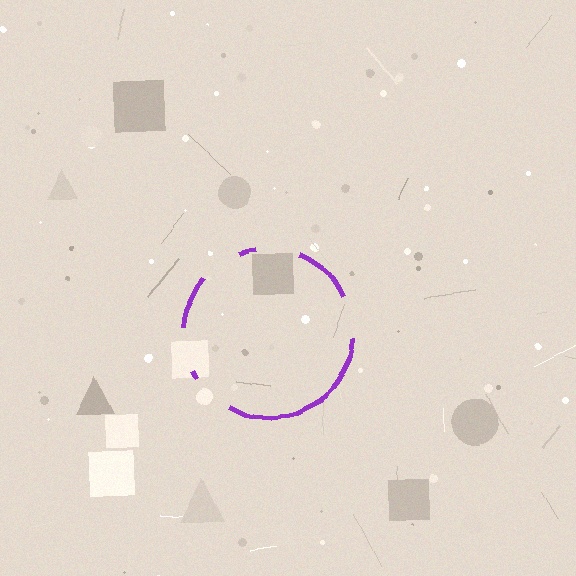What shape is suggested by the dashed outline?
The dashed outline suggests a circle.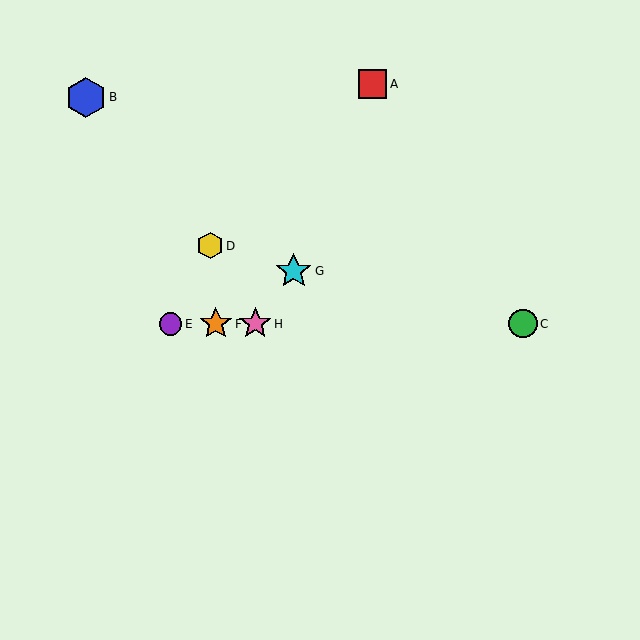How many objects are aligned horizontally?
4 objects (C, E, F, H) are aligned horizontally.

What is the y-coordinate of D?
Object D is at y≈246.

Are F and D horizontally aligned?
No, F is at y≈324 and D is at y≈246.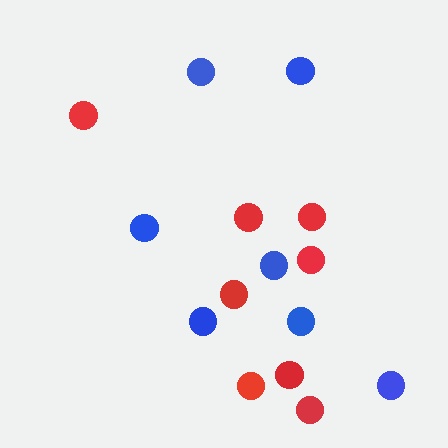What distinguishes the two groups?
There are 2 groups: one group of blue circles (7) and one group of red circles (8).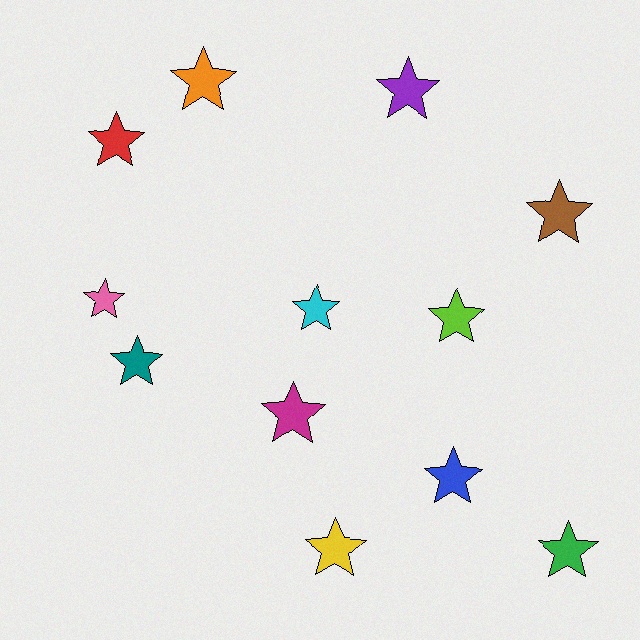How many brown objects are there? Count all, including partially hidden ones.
There is 1 brown object.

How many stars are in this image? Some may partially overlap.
There are 12 stars.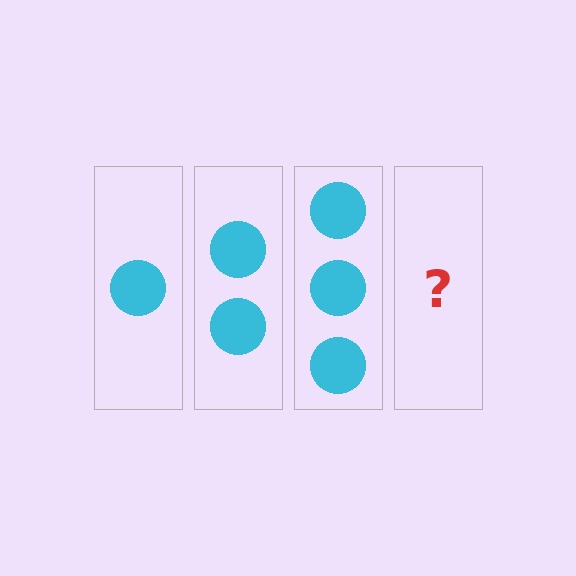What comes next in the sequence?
The next element should be 4 circles.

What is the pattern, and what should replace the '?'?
The pattern is that each step adds one more circle. The '?' should be 4 circles.